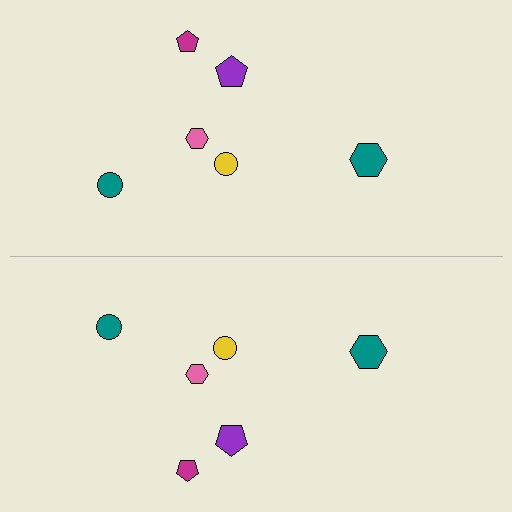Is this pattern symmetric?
Yes, this pattern has bilateral (reflection) symmetry.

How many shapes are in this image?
There are 12 shapes in this image.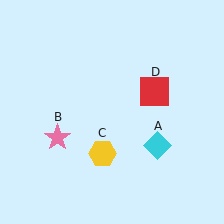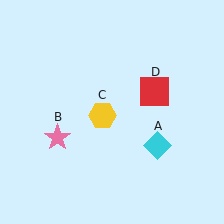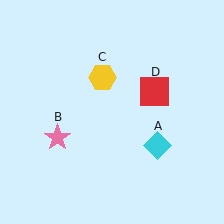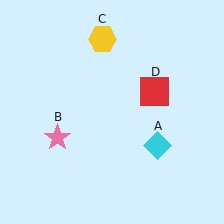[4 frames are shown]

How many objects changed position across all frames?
1 object changed position: yellow hexagon (object C).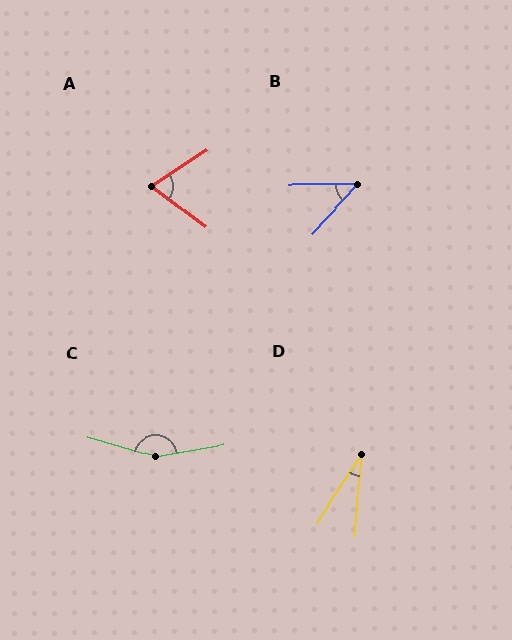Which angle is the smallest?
D, at approximately 27 degrees.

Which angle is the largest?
C, at approximately 155 degrees.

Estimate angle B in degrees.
Approximately 46 degrees.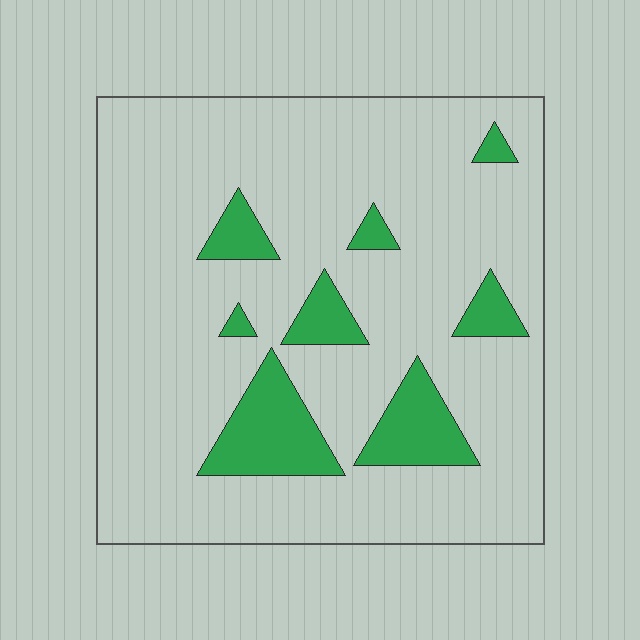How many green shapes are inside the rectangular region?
8.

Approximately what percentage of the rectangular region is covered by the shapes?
Approximately 15%.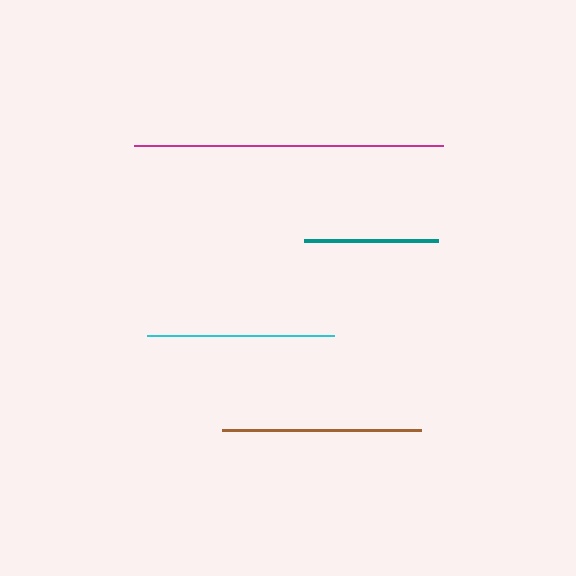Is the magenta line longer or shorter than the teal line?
The magenta line is longer than the teal line.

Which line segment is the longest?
The magenta line is the longest at approximately 309 pixels.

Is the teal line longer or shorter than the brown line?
The brown line is longer than the teal line.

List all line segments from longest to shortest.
From longest to shortest: magenta, brown, cyan, teal.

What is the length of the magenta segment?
The magenta segment is approximately 309 pixels long.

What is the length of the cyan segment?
The cyan segment is approximately 186 pixels long.